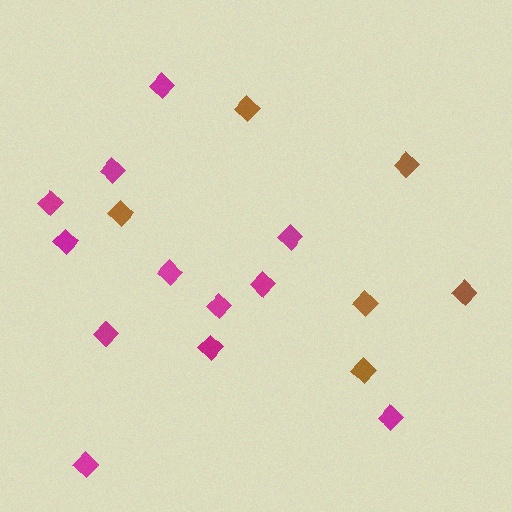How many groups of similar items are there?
There are 2 groups: one group of brown diamonds (6) and one group of magenta diamonds (12).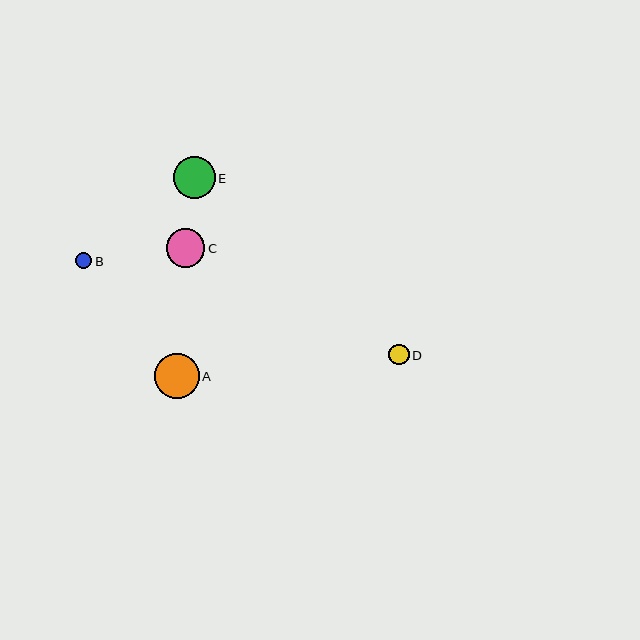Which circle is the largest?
Circle A is the largest with a size of approximately 45 pixels.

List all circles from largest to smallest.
From largest to smallest: A, E, C, D, B.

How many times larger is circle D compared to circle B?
Circle D is approximately 1.3 times the size of circle B.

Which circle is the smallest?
Circle B is the smallest with a size of approximately 16 pixels.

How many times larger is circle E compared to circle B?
Circle E is approximately 2.6 times the size of circle B.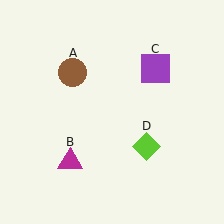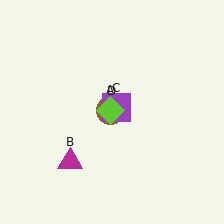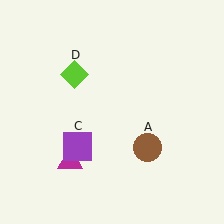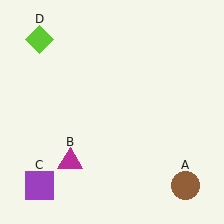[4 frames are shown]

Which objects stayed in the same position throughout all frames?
Magenta triangle (object B) remained stationary.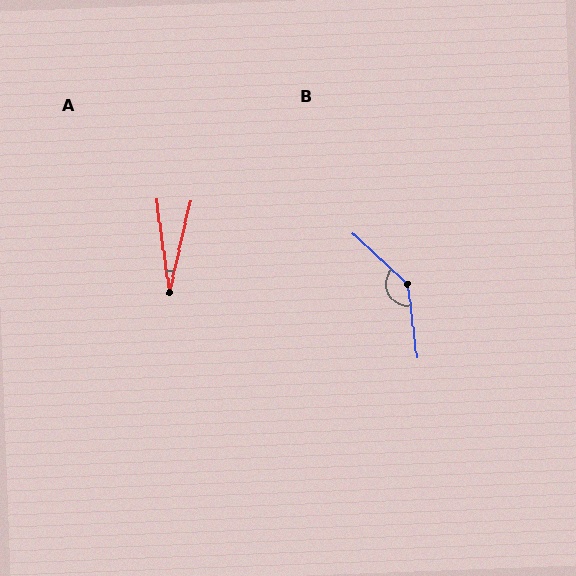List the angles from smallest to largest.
A (20°), B (140°).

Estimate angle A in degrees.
Approximately 20 degrees.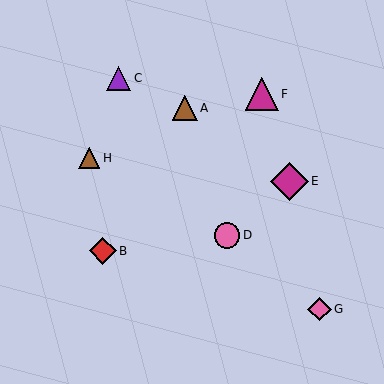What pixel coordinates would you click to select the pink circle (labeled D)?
Click at (227, 235) to select the pink circle D.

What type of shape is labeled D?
Shape D is a pink circle.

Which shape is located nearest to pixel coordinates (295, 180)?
The magenta diamond (labeled E) at (289, 181) is nearest to that location.